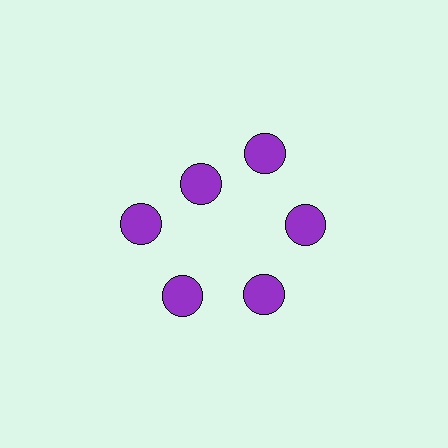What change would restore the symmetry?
The symmetry would be restored by moving it outward, back onto the ring so that all 6 circles sit at equal angles and equal distance from the center.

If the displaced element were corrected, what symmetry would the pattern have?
It would have 6-fold rotational symmetry — the pattern would map onto itself every 60 degrees.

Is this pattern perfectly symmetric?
No. The 6 purple circles are arranged in a ring, but one element near the 11 o'clock position is pulled inward toward the center, breaking the 6-fold rotational symmetry.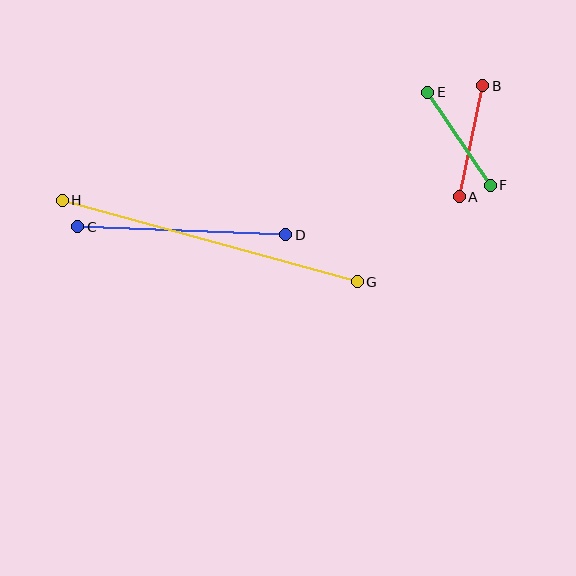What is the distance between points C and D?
The distance is approximately 208 pixels.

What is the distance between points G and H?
The distance is approximately 306 pixels.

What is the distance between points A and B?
The distance is approximately 113 pixels.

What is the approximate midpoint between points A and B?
The midpoint is at approximately (471, 141) pixels.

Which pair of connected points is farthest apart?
Points G and H are farthest apart.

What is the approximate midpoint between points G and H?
The midpoint is at approximately (210, 241) pixels.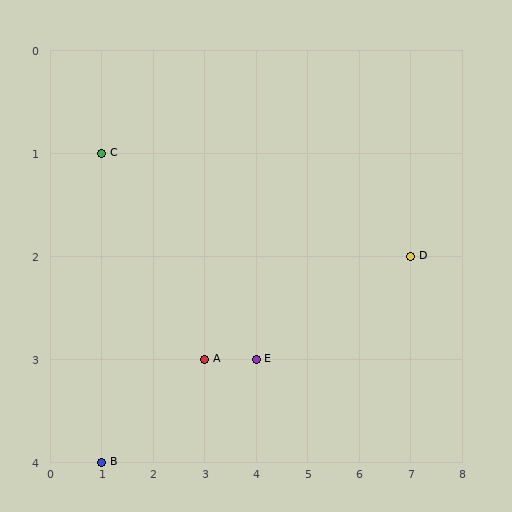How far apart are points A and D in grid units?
Points A and D are 4 columns and 1 row apart (about 4.1 grid units diagonally).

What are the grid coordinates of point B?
Point B is at grid coordinates (1, 4).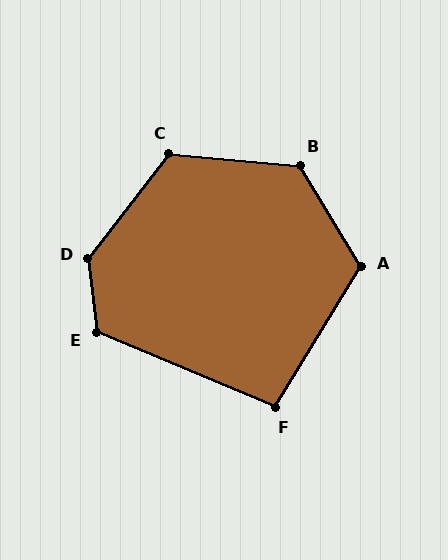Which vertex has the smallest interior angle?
F, at approximately 98 degrees.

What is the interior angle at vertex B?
Approximately 126 degrees (obtuse).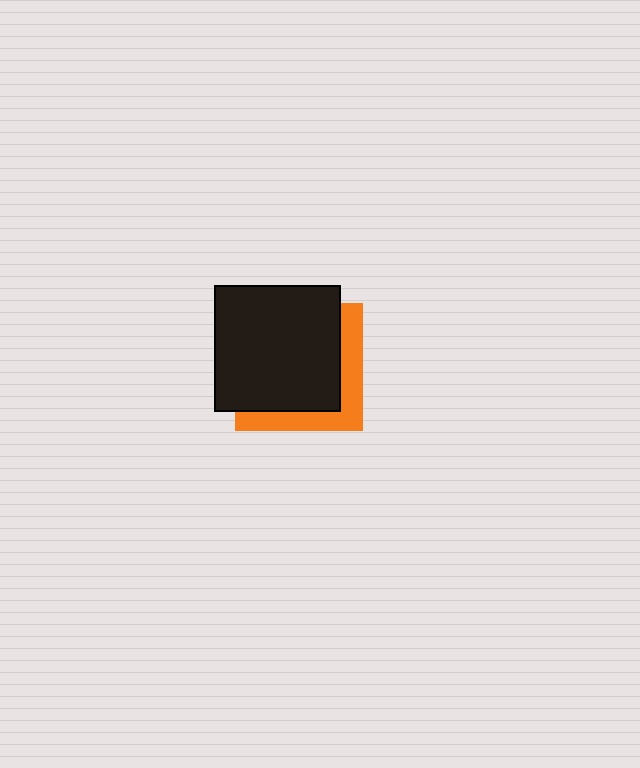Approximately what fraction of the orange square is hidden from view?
Roughly 70% of the orange square is hidden behind the black square.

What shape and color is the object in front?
The object in front is a black square.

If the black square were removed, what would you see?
You would see the complete orange square.